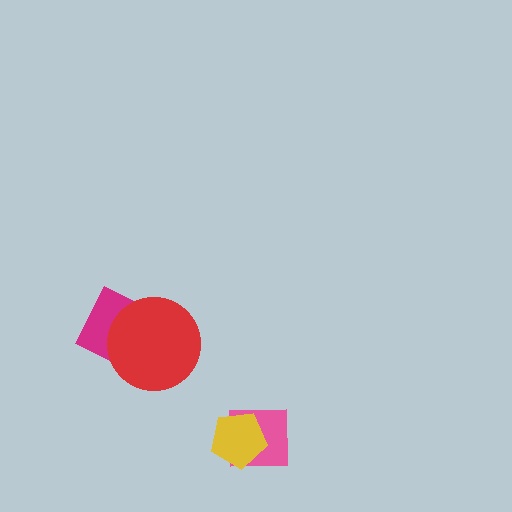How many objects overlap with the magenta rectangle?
1 object overlaps with the magenta rectangle.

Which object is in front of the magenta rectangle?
The red circle is in front of the magenta rectangle.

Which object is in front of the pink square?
The yellow pentagon is in front of the pink square.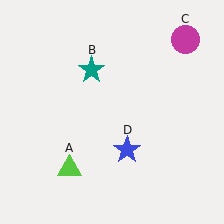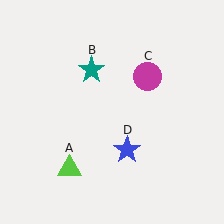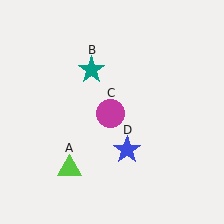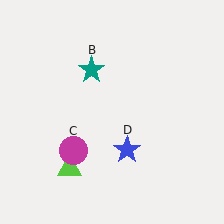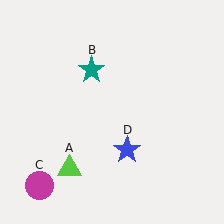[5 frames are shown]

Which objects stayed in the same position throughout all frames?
Lime triangle (object A) and teal star (object B) and blue star (object D) remained stationary.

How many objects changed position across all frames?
1 object changed position: magenta circle (object C).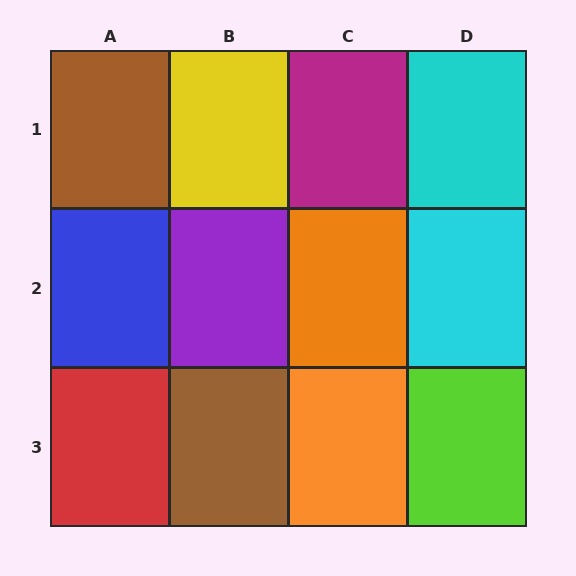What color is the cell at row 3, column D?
Lime.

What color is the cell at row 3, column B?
Brown.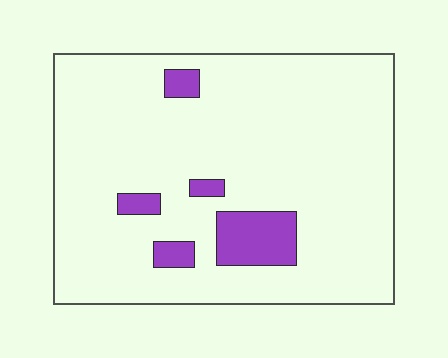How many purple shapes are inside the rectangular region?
5.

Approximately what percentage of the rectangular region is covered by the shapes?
Approximately 10%.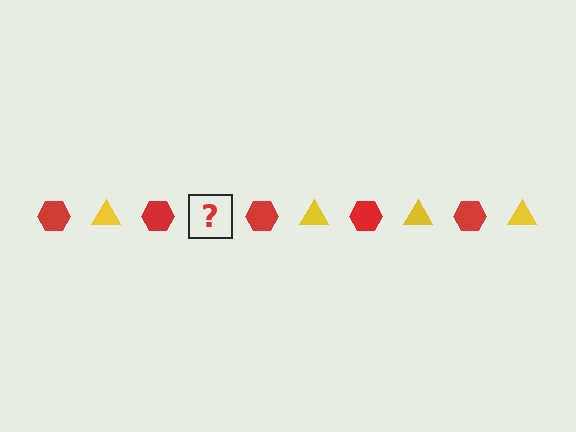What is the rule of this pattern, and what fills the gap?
The rule is that the pattern alternates between red hexagon and yellow triangle. The gap should be filled with a yellow triangle.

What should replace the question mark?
The question mark should be replaced with a yellow triangle.